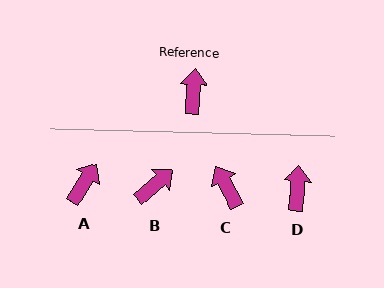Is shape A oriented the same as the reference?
No, it is off by about 29 degrees.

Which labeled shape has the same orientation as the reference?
D.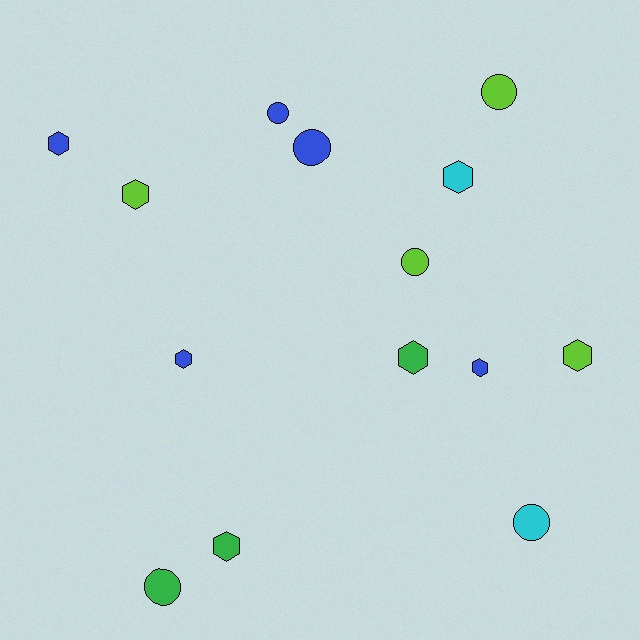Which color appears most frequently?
Blue, with 5 objects.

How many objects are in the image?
There are 14 objects.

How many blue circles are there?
There are 2 blue circles.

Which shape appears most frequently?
Hexagon, with 8 objects.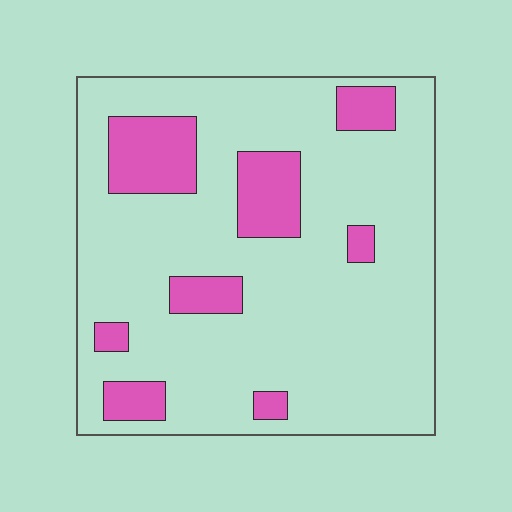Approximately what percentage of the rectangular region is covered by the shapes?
Approximately 20%.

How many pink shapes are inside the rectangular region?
8.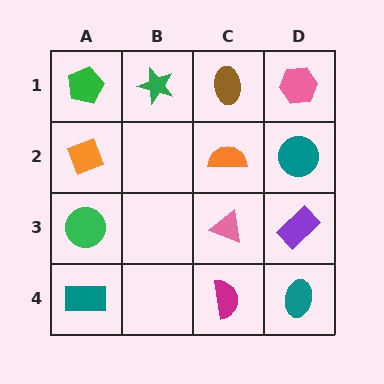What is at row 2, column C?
An orange semicircle.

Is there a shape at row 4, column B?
No, that cell is empty.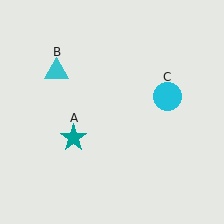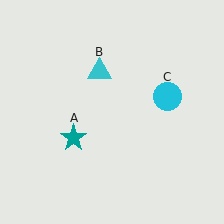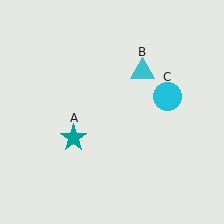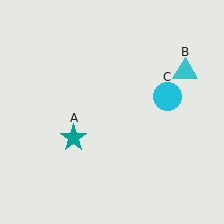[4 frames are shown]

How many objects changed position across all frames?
1 object changed position: cyan triangle (object B).